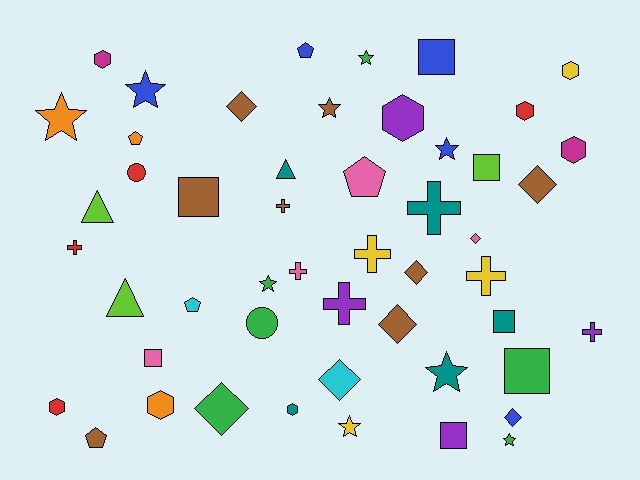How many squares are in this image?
There are 7 squares.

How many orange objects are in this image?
There are 3 orange objects.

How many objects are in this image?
There are 50 objects.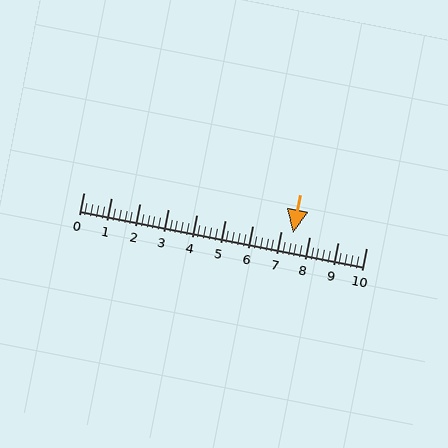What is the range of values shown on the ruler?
The ruler shows values from 0 to 10.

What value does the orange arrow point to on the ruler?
The orange arrow points to approximately 7.4.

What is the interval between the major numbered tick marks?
The major tick marks are spaced 1 units apart.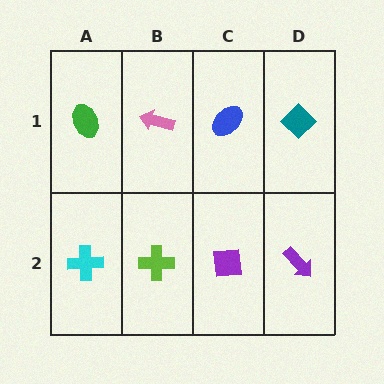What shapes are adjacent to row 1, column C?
A purple square (row 2, column C), a pink arrow (row 1, column B), a teal diamond (row 1, column D).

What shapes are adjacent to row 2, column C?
A blue ellipse (row 1, column C), a lime cross (row 2, column B), a purple arrow (row 2, column D).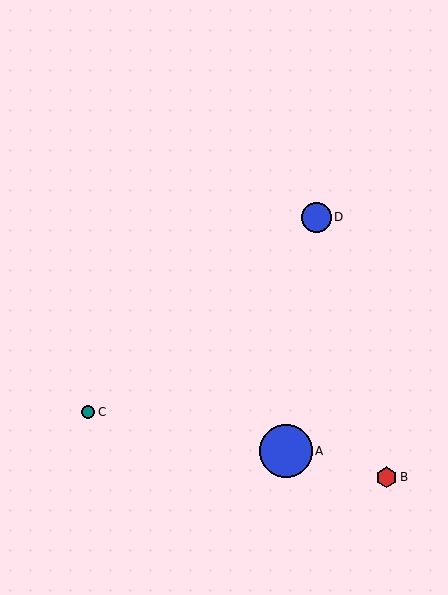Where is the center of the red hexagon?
The center of the red hexagon is at (386, 477).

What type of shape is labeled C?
Shape C is a teal circle.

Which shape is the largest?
The blue circle (labeled A) is the largest.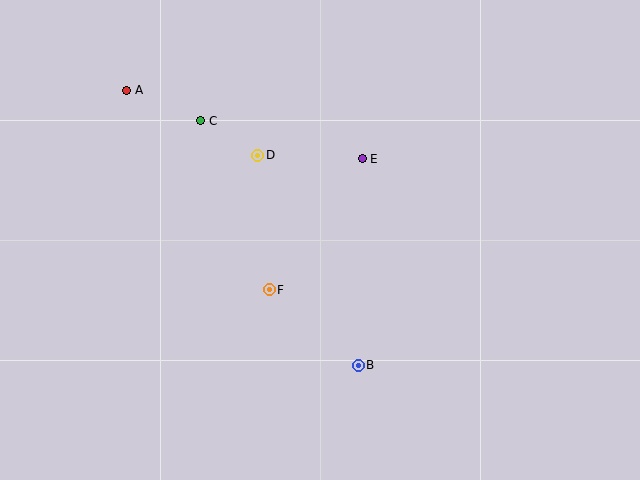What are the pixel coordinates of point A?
Point A is at (127, 90).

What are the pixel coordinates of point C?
Point C is at (200, 121).